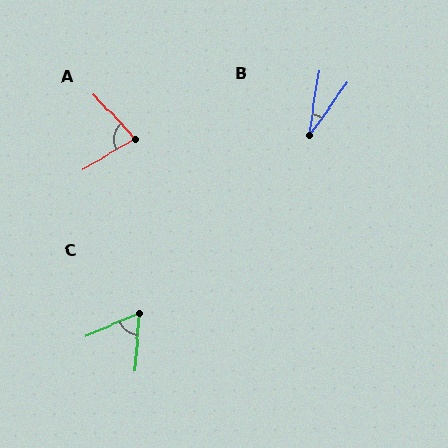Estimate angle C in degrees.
Approximately 62 degrees.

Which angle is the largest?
A, at approximately 77 degrees.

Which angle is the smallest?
B, at approximately 27 degrees.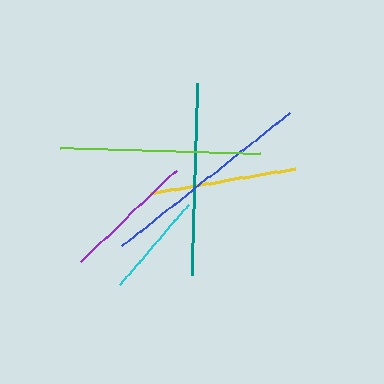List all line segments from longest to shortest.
From longest to shortest: blue, lime, teal, yellow, purple, cyan.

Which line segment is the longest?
The blue line is the longest at approximately 213 pixels.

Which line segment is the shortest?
The cyan line is the shortest at approximately 105 pixels.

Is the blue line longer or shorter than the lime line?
The blue line is longer than the lime line.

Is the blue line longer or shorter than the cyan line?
The blue line is longer than the cyan line.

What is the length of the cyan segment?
The cyan segment is approximately 105 pixels long.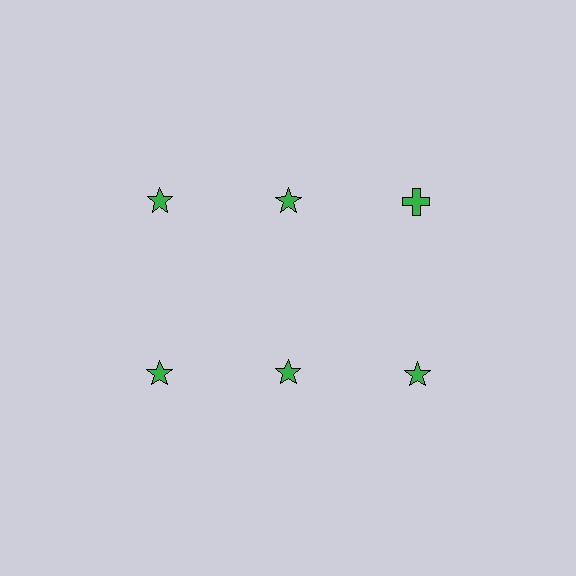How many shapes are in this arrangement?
There are 6 shapes arranged in a grid pattern.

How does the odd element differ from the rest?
It has a different shape: cross instead of star.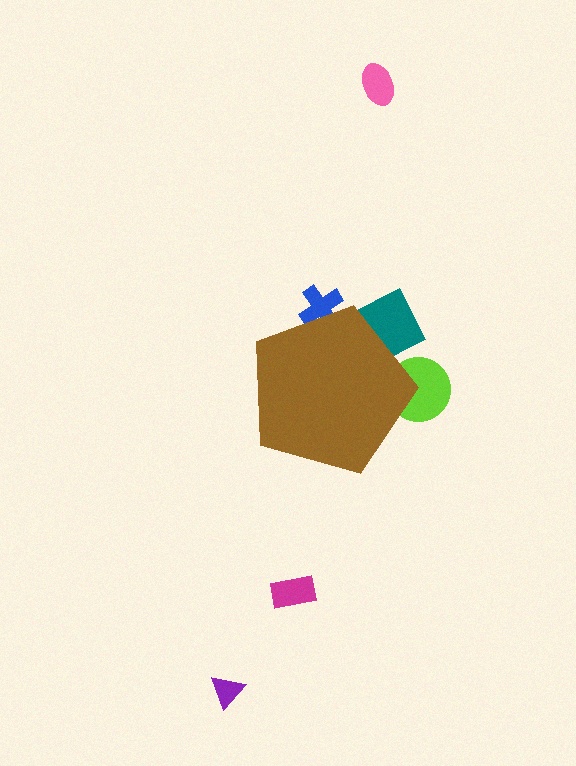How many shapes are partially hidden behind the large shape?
3 shapes are partially hidden.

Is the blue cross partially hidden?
Yes, the blue cross is partially hidden behind the brown pentagon.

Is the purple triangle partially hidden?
No, the purple triangle is fully visible.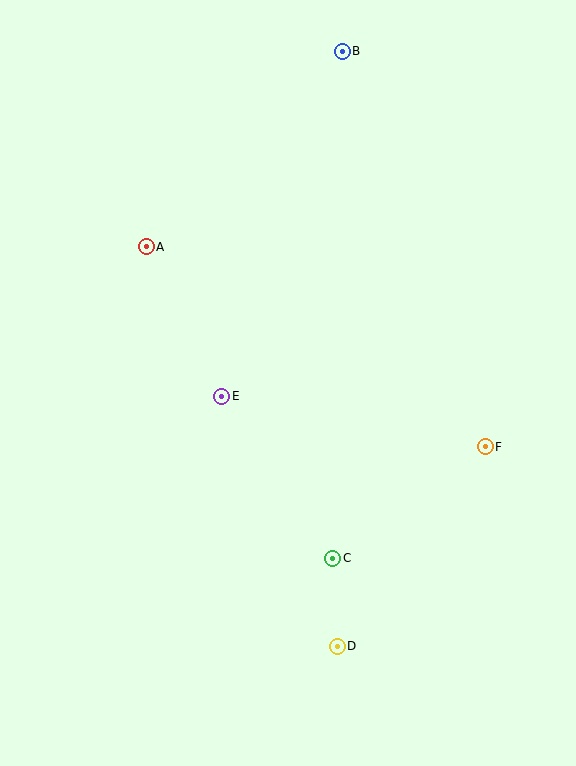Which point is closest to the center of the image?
Point E at (222, 396) is closest to the center.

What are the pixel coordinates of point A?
Point A is at (146, 247).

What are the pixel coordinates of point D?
Point D is at (337, 646).